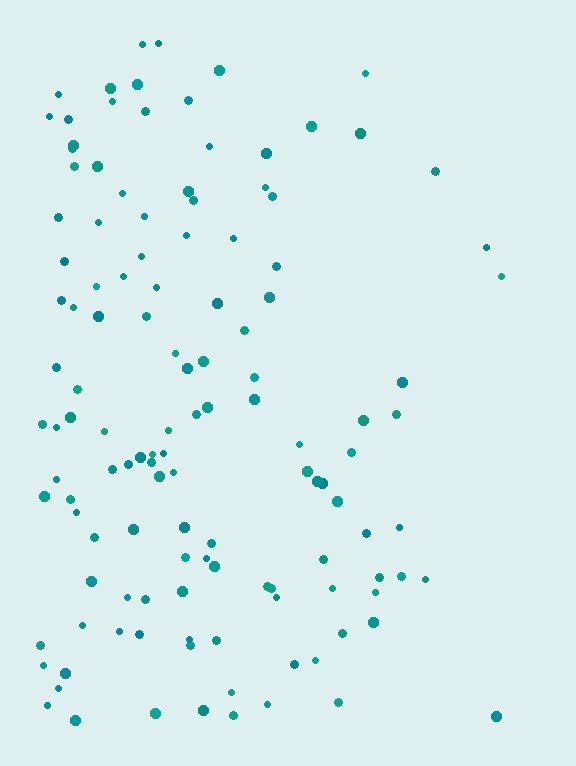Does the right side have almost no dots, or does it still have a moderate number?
Still a moderate number, just noticeably fewer than the left.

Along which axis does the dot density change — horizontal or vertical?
Horizontal.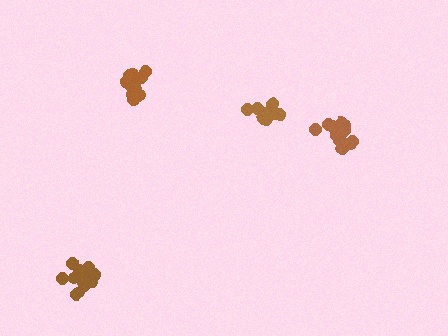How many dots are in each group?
Group 1: 12 dots, Group 2: 10 dots, Group 3: 14 dots, Group 4: 16 dots (52 total).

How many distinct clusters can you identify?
There are 4 distinct clusters.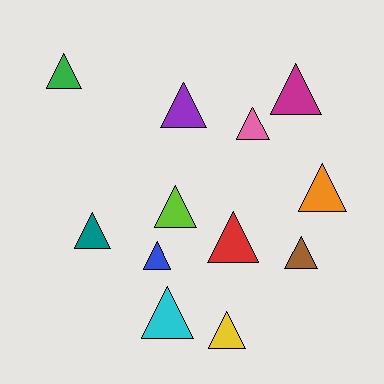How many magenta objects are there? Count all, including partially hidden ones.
There is 1 magenta object.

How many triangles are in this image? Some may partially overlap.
There are 12 triangles.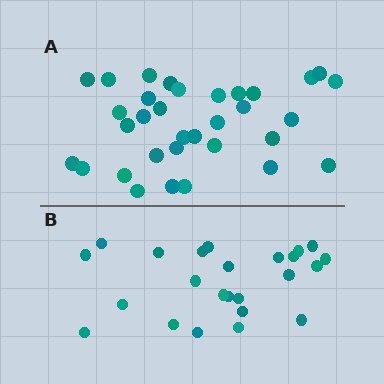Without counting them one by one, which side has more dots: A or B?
Region A (the top region) has more dots.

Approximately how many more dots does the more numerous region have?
Region A has roughly 8 or so more dots than region B.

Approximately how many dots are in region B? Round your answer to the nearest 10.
About 20 dots. (The exact count is 24, which rounds to 20.)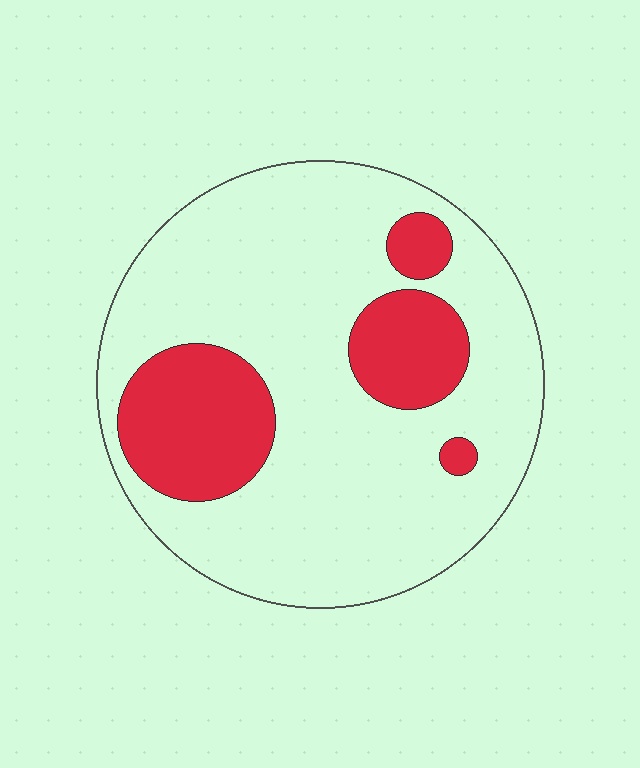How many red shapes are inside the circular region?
4.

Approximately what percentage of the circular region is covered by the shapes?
Approximately 25%.